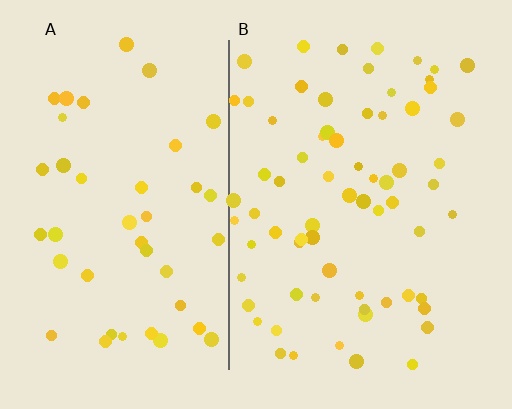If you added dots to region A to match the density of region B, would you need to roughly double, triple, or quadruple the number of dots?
Approximately double.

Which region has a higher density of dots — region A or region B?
B (the right).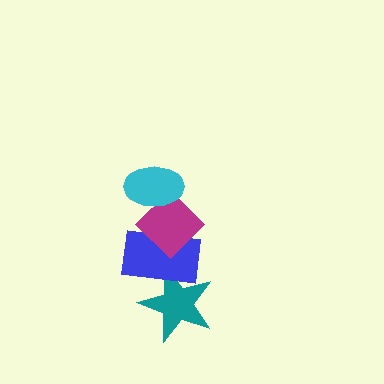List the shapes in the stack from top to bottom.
From top to bottom: the cyan ellipse, the magenta diamond, the blue rectangle, the teal star.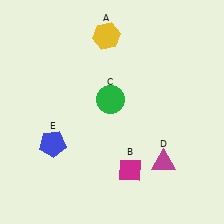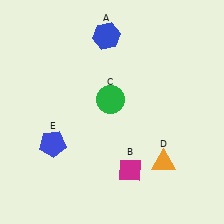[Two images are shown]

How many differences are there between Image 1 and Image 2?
There are 2 differences between the two images.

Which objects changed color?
A changed from yellow to blue. D changed from magenta to orange.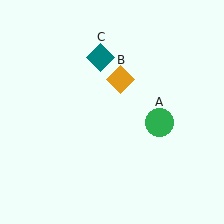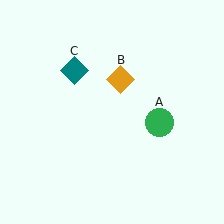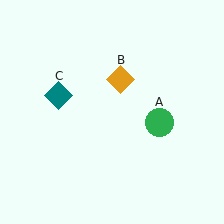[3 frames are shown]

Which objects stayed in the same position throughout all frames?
Green circle (object A) and orange diamond (object B) remained stationary.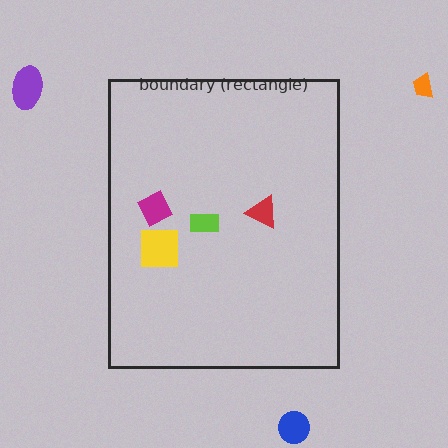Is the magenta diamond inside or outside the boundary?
Inside.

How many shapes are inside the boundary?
4 inside, 3 outside.